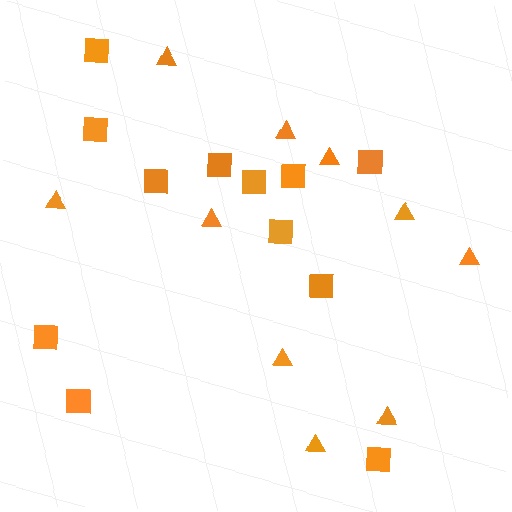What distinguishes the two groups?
There are 2 groups: one group of triangles (10) and one group of squares (12).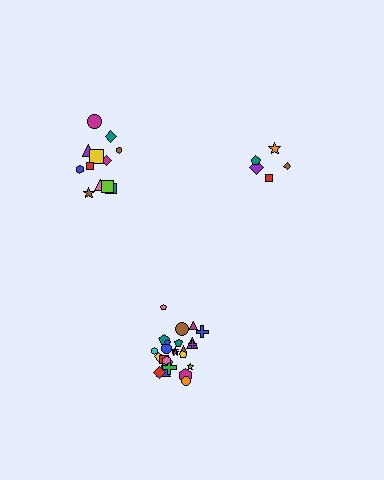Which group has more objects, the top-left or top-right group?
The top-left group.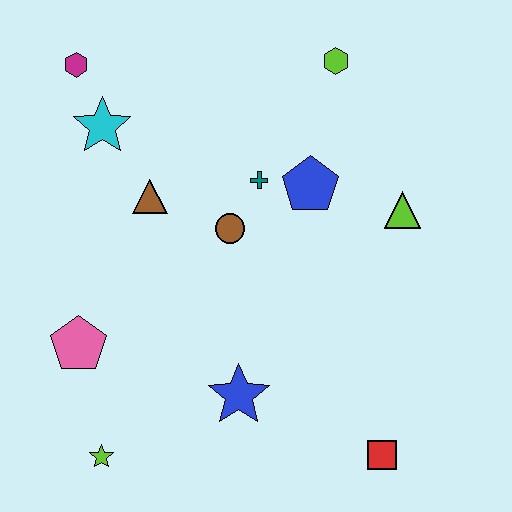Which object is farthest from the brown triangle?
The red square is farthest from the brown triangle.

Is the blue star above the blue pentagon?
No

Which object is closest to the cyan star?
The magenta hexagon is closest to the cyan star.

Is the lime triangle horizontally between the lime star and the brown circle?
No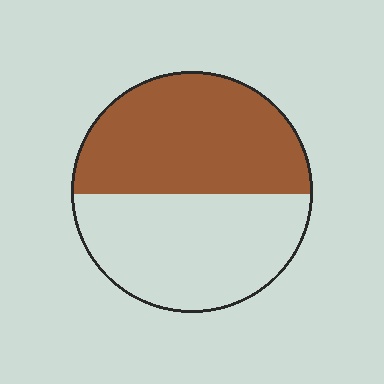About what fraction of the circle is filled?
About one half (1/2).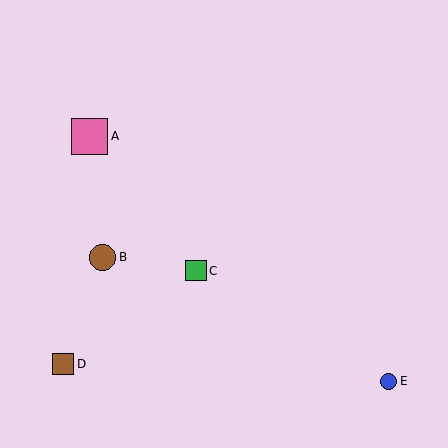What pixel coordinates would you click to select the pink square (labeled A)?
Click at (90, 136) to select the pink square A.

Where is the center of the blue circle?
The center of the blue circle is at (389, 381).